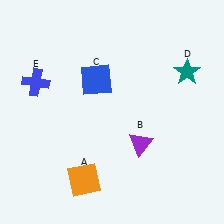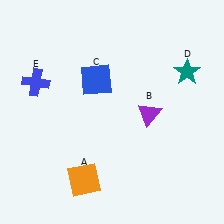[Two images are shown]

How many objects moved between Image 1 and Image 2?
1 object moved between the two images.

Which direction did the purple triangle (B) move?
The purple triangle (B) moved up.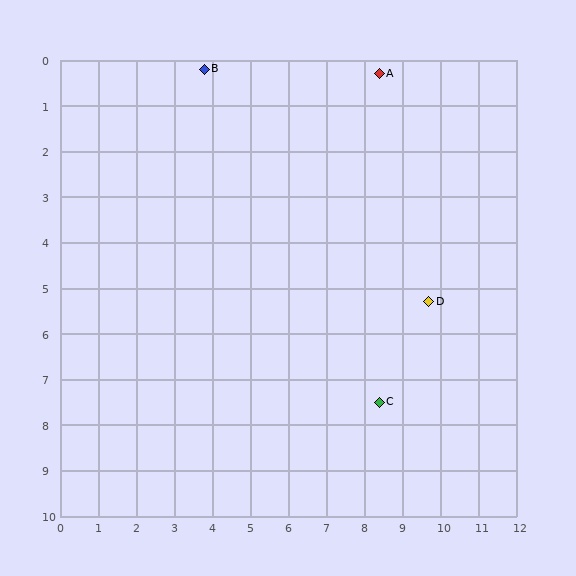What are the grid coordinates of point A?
Point A is at approximately (8.4, 0.3).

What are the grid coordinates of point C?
Point C is at approximately (8.4, 7.5).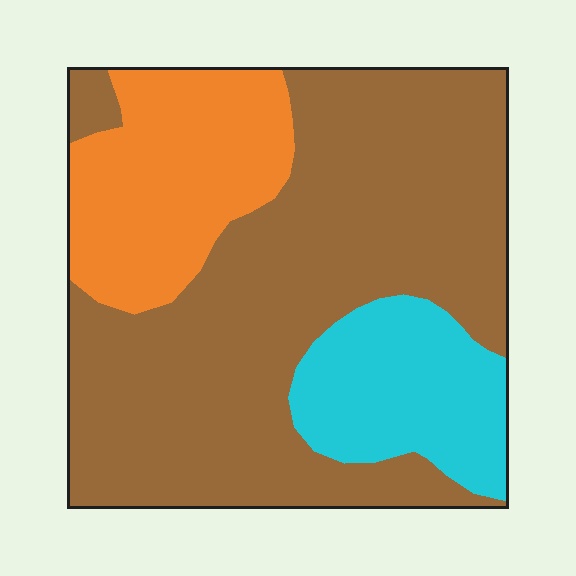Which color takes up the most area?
Brown, at roughly 65%.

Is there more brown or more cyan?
Brown.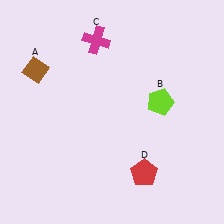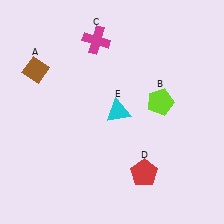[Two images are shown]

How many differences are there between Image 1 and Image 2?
There is 1 difference between the two images.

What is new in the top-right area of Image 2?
A cyan triangle (E) was added in the top-right area of Image 2.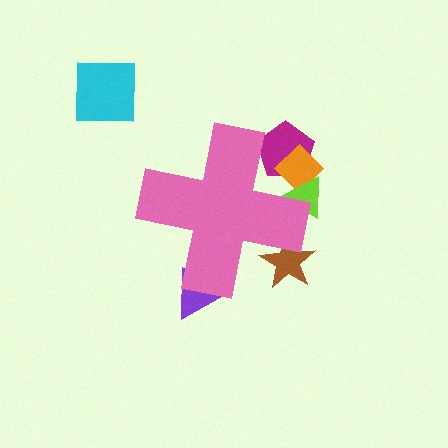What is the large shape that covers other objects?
A pink cross.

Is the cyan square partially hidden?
No, the cyan square is fully visible.